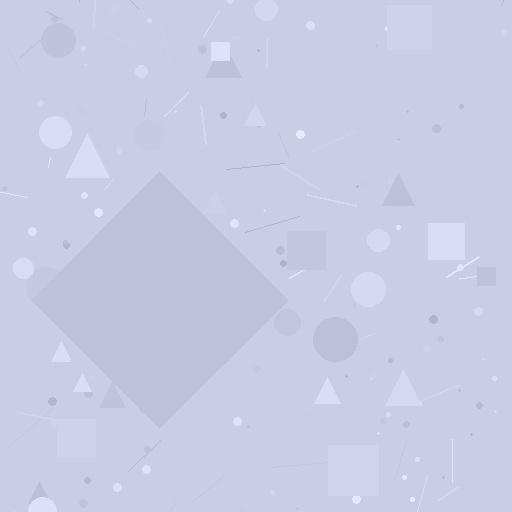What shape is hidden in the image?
A diamond is hidden in the image.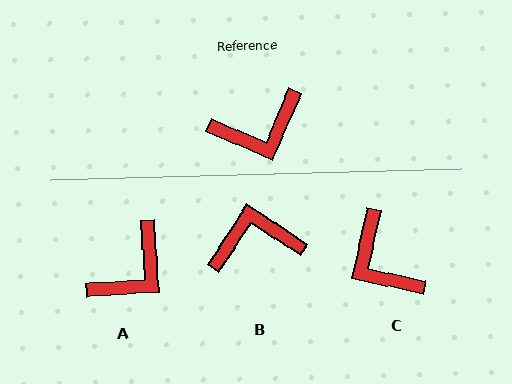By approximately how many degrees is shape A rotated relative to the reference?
Approximately 27 degrees counter-clockwise.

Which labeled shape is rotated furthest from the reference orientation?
B, about 170 degrees away.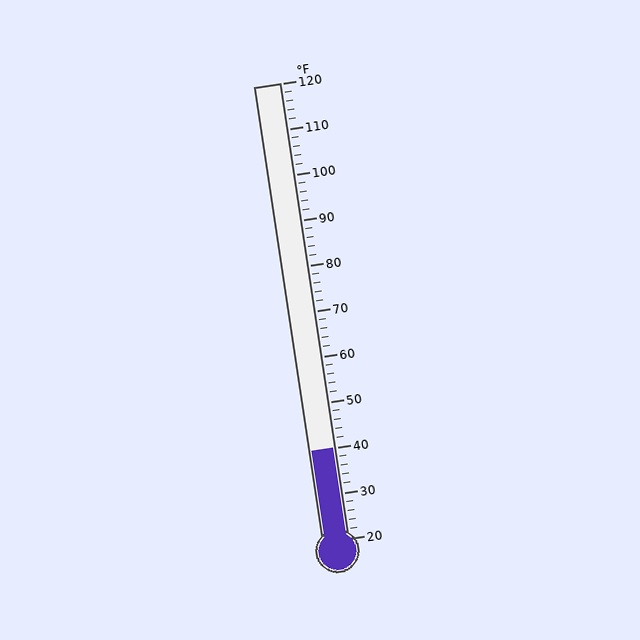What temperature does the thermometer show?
The thermometer shows approximately 40°F.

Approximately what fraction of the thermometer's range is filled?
The thermometer is filled to approximately 20% of its range.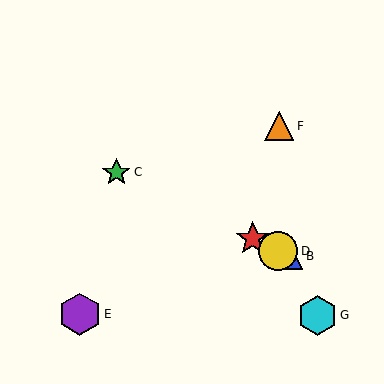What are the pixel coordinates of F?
Object F is at (279, 126).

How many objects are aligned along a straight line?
4 objects (A, B, C, D) are aligned along a straight line.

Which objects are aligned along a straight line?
Objects A, B, C, D are aligned along a straight line.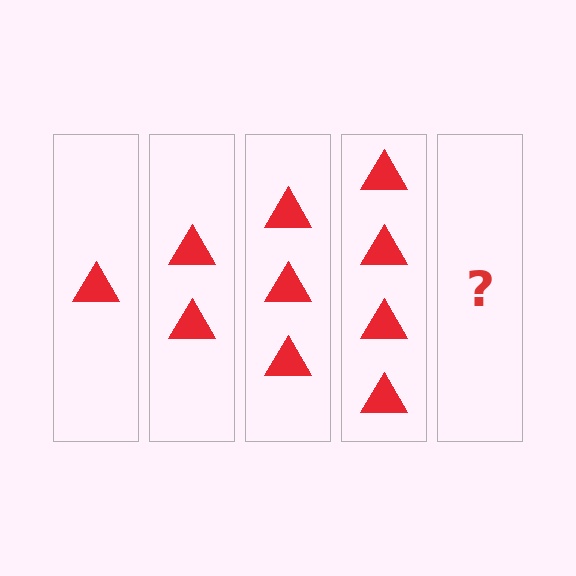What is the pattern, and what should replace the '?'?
The pattern is that each step adds one more triangle. The '?' should be 5 triangles.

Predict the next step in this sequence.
The next step is 5 triangles.